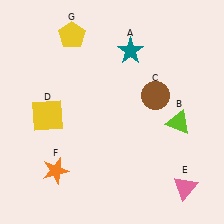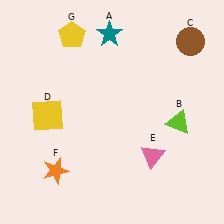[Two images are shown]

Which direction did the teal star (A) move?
The teal star (A) moved left.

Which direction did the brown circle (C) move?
The brown circle (C) moved up.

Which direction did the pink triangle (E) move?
The pink triangle (E) moved left.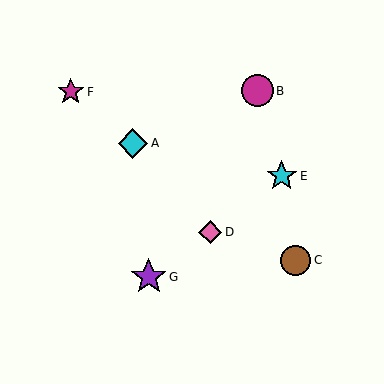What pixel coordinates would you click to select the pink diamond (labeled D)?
Click at (210, 232) to select the pink diamond D.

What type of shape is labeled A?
Shape A is a cyan diamond.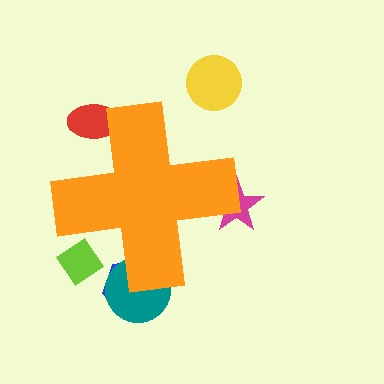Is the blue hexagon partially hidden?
Yes, the blue hexagon is partially hidden behind the orange cross.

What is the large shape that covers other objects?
An orange cross.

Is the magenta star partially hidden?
Yes, the magenta star is partially hidden behind the orange cross.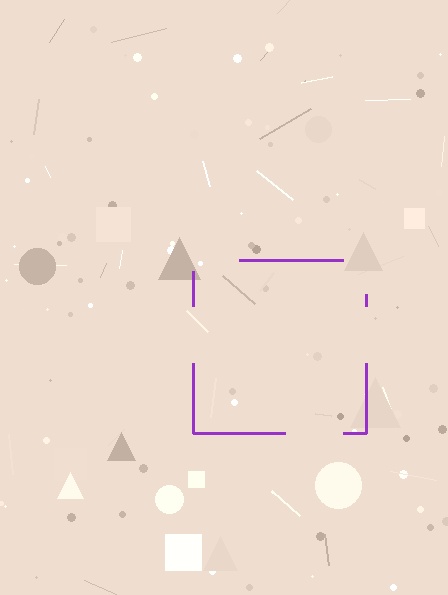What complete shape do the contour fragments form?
The contour fragments form a square.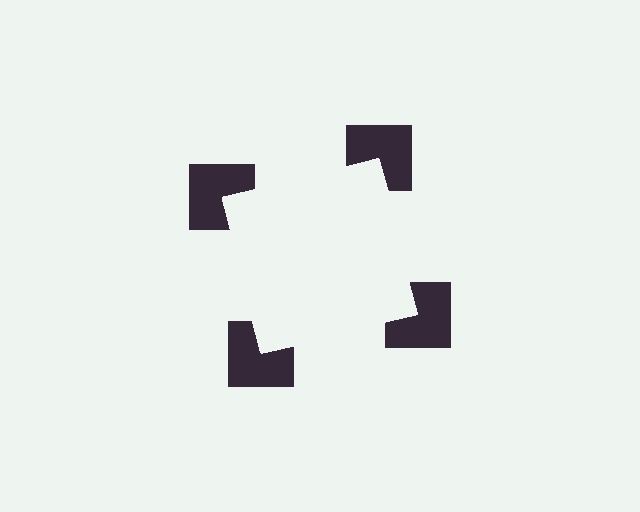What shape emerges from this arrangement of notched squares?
An illusory square — its edges are inferred from the aligned wedge cuts in the notched squares, not physically drawn.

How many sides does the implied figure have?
4 sides.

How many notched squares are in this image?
There are 4 — one at each vertex of the illusory square.